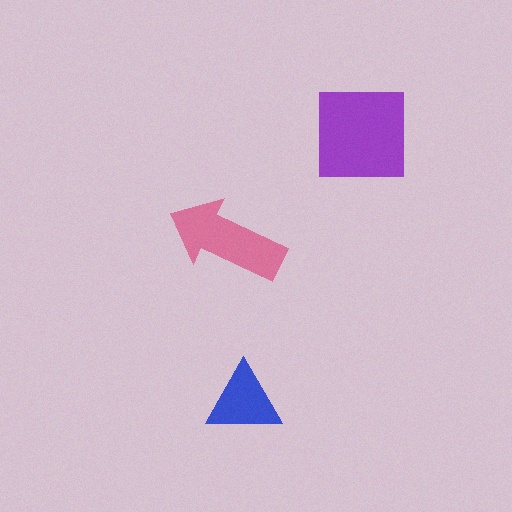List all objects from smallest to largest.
The blue triangle, the pink arrow, the purple square.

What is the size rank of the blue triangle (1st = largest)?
3rd.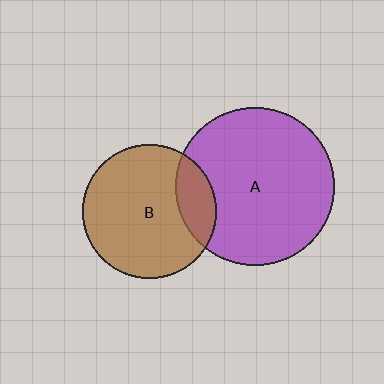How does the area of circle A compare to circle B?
Approximately 1.4 times.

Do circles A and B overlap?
Yes.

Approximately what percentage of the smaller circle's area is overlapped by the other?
Approximately 20%.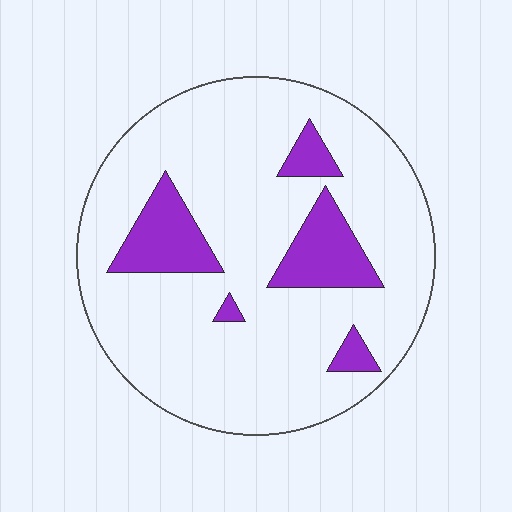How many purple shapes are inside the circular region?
5.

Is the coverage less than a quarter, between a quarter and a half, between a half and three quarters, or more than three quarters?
Less than a quarter.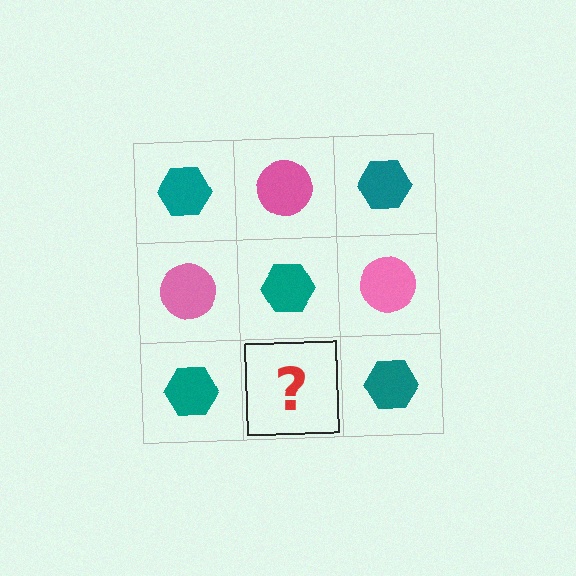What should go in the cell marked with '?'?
The missing cell should contain a pink circle.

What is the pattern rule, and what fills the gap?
The rule is that it alternates teal hexagon and pink circle in a checkerboard pattern. The gap should be filled with a pink circle.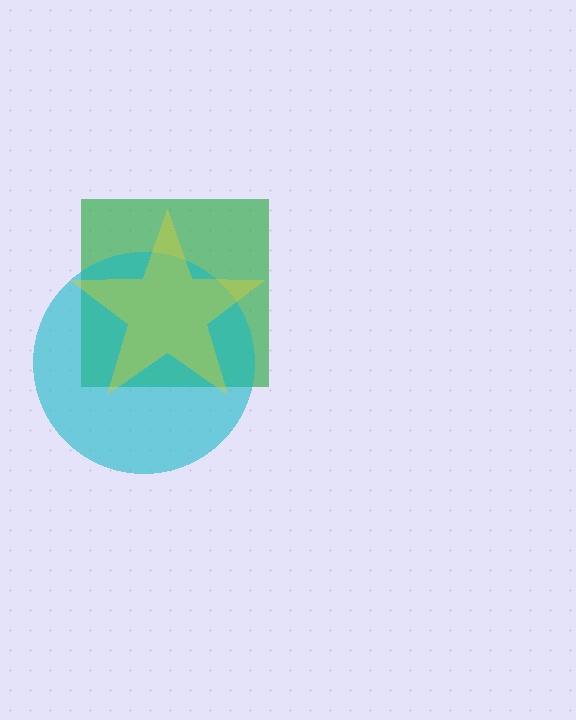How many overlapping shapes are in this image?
There are 3 overlapping shapes in the image.